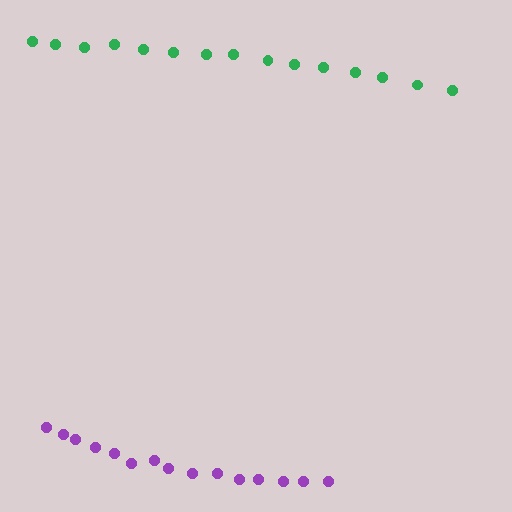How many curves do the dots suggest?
There are 2 distinct paths.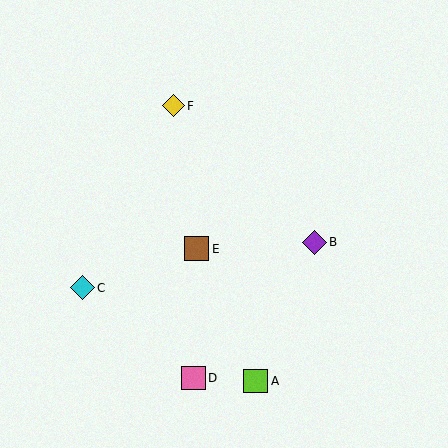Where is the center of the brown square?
The center of the brown square is at (196, 249).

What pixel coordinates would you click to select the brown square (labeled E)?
Click at (196, 249) to select the brown square E.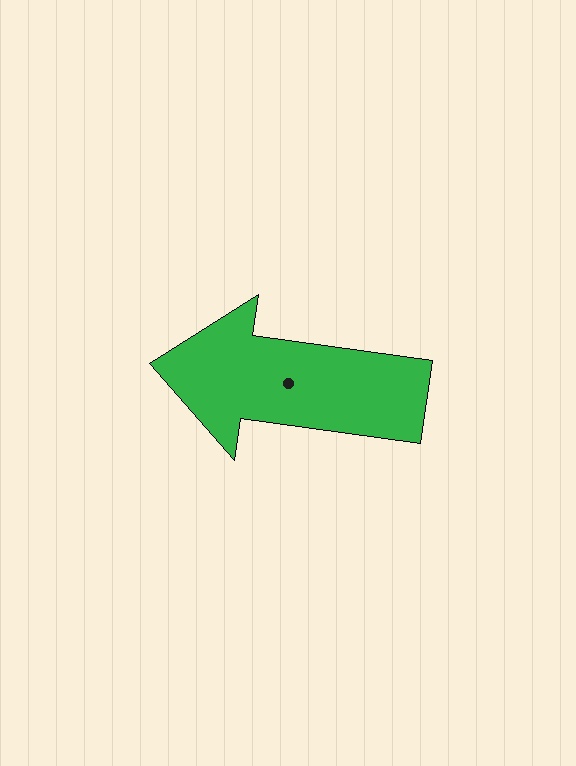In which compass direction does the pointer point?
West.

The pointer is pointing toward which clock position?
Roughly 9 o'clock.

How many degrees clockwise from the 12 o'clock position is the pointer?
Approximately 278 degrees.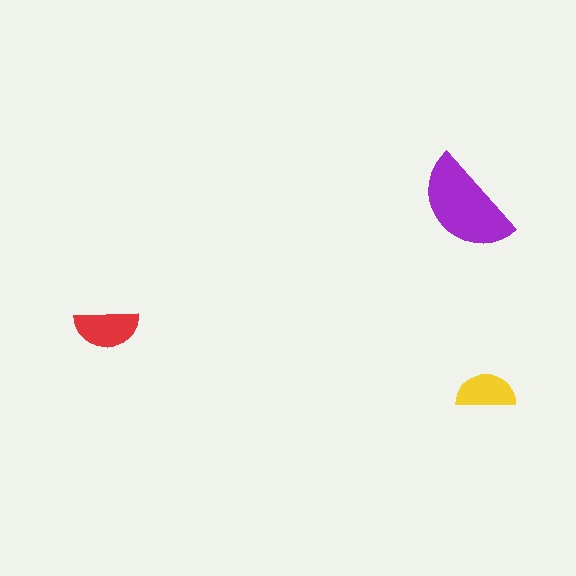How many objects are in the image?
There are 3 objects in the image.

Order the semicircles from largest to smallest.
the purple one, the red one, the yellow one.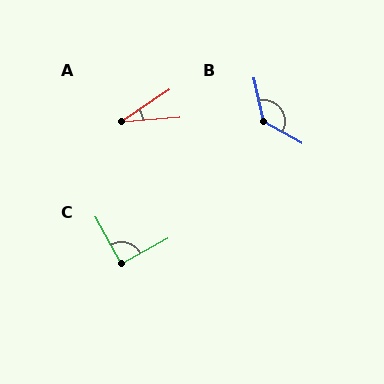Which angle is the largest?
B, at approximately 132 degrees.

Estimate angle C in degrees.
Approximately 90 degrees.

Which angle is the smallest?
A, at approximately 30 degrees.